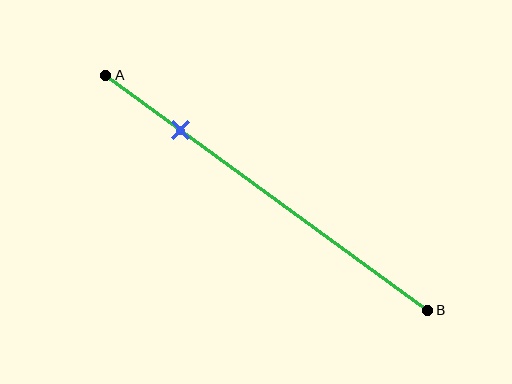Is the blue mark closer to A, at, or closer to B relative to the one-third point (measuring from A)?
The blue mark is closer to point A than the one-third point of segment AB.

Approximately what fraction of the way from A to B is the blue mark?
The blue mark is approximately 25% of the way from A to B.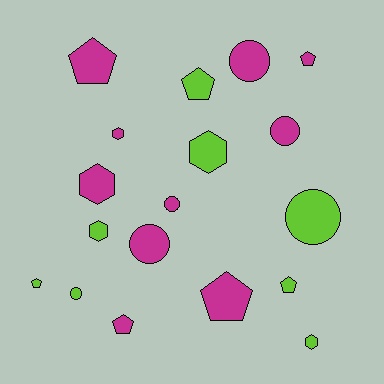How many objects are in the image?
There are 18 objects.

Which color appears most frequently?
Magenta, with 10 objects.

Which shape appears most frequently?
Pentagon, with 7 objects.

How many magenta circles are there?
There are 4 magenta circles.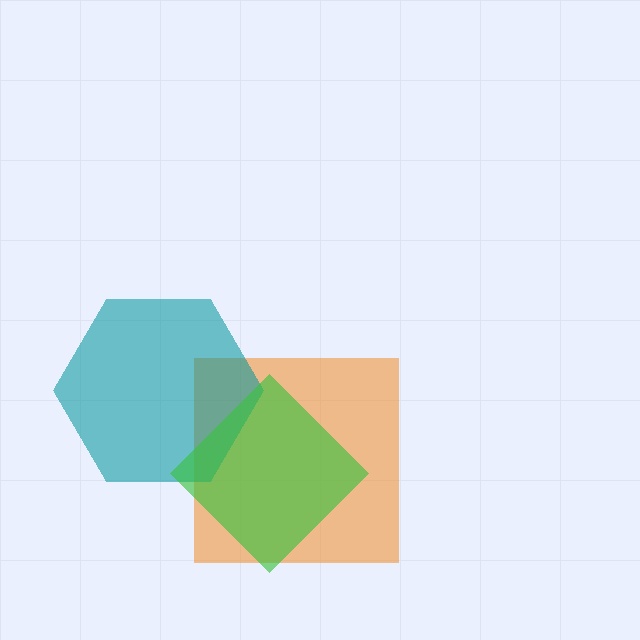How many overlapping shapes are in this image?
There are 3 overlapping shapes in the image.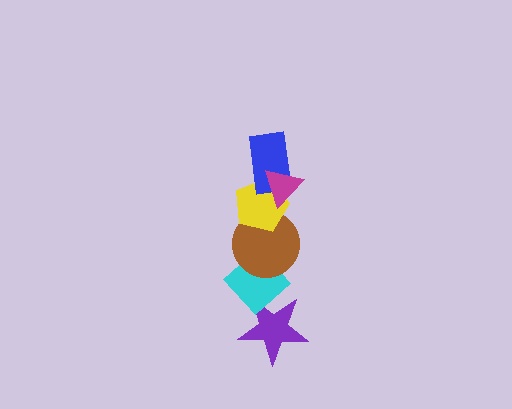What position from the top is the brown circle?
The brown circle is 4th from the top.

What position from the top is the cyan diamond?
The cyan diamond is 5th from the top.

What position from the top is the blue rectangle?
The blue rectangle is 2nd from the top.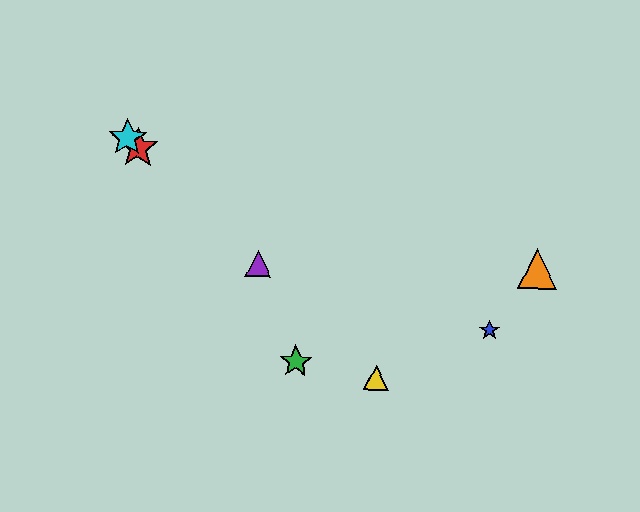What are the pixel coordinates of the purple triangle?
The purple triangle is at (258, 264).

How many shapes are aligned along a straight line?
4 shapes (the red star, the yellow triangle, the purple triangle, the cyan star) are aligned along a straight line.